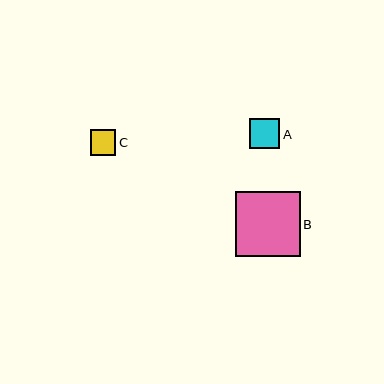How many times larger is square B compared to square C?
Square B is approximately 2.5 times the size of square C.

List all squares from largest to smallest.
From largest to smallest: B, A, C.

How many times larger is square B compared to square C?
Square B is approximately 2.5 times the size of square C.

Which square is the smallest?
Square C is the smallest with a size of approximately 25 pixels.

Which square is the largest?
Square B is the largest with a size of approximately 65 pixels.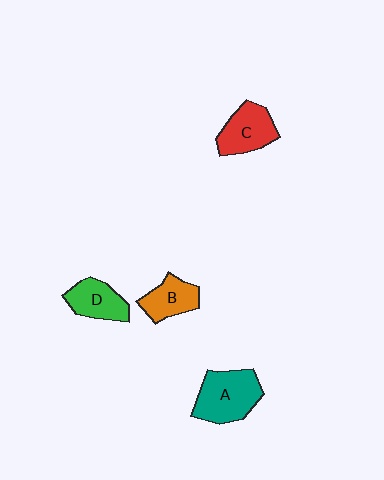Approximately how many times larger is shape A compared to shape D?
Approximately 1.5 times.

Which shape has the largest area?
Shape A (teal).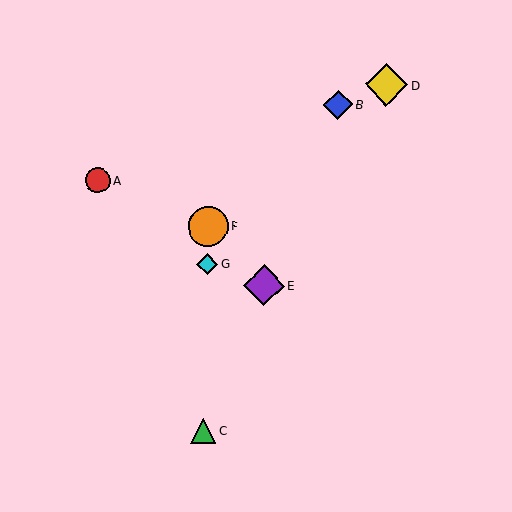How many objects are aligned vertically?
3 objects (C, F, G) are aligned vertically.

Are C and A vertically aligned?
No, C is at x≈203 and A is at x≈97.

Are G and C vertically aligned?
Yes, both are at x≈207.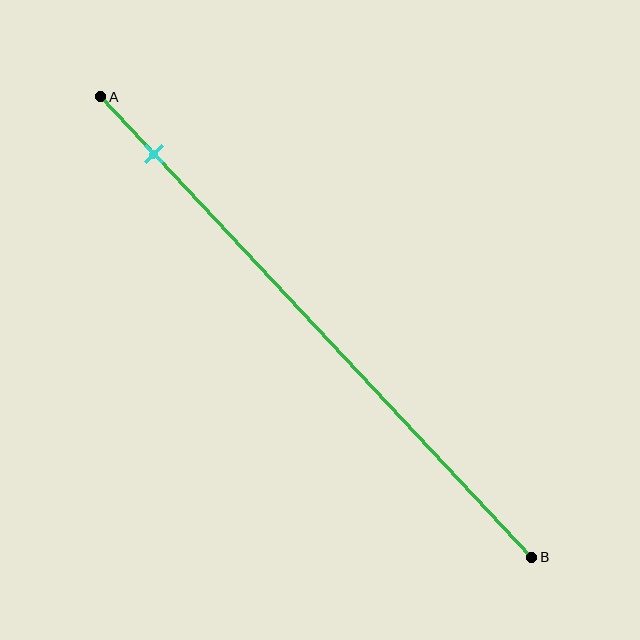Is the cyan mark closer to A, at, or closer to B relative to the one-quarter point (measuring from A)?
The cyan mark is closer to point A than the one-quarter point of segment AB.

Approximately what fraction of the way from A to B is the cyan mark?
The cyan mark is approximately 10% of the way from A to B.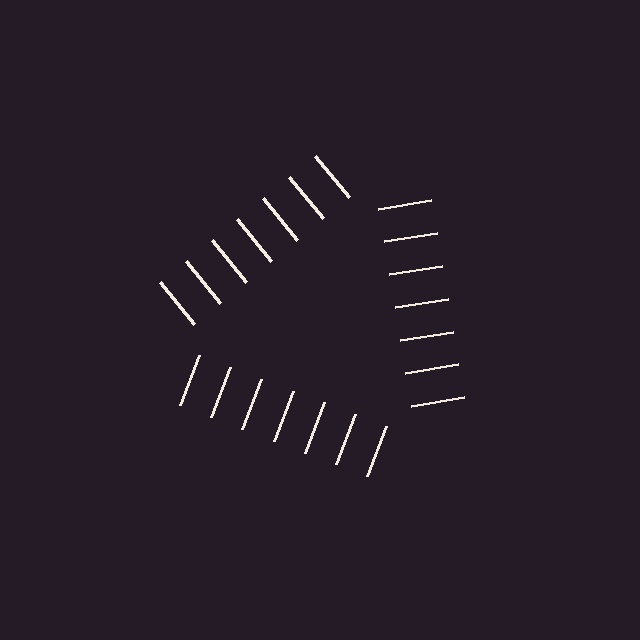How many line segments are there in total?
21 — 7 along each of the 3 edges.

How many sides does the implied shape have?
3 sides — the line-ends trace a triangle.